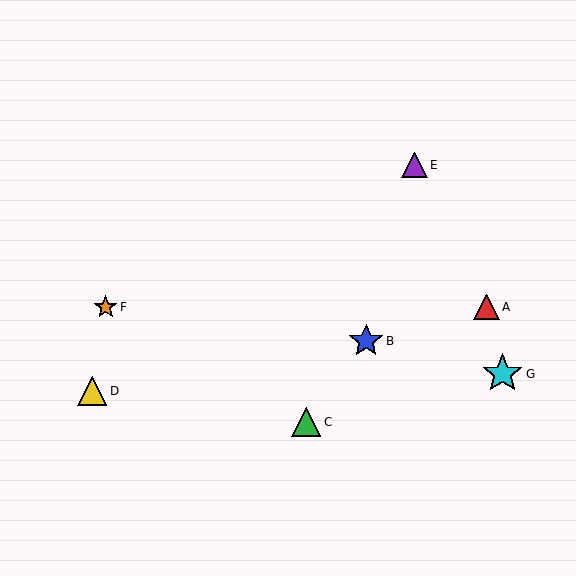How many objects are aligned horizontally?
2 objects (A, F) are aligned horizontally.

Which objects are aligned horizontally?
Objects A, F are aligned horizontally.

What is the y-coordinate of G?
Object G is at y≈374.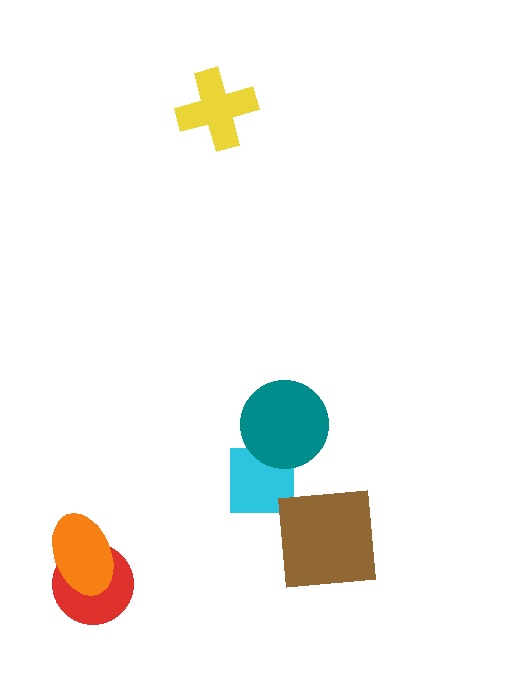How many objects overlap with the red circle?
1 object overlaps with the red circle.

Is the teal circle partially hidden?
No, no other shape covers it.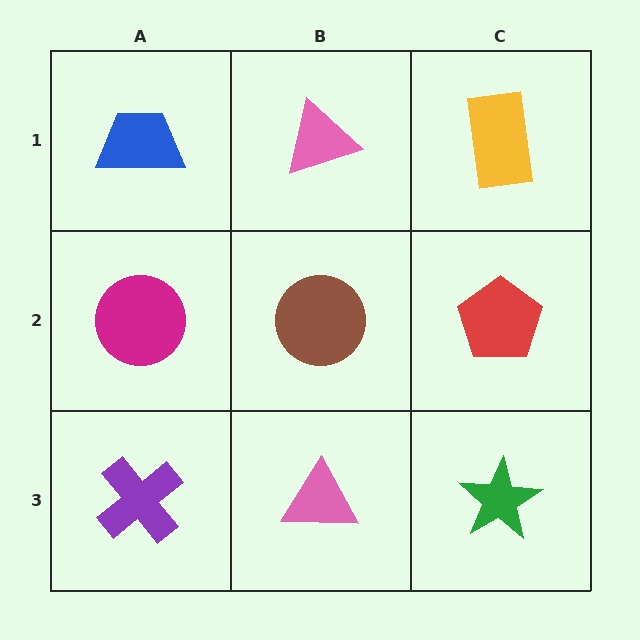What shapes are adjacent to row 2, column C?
A yellow rectangle (row 1, column C), a green star (row 3, column C), a brown circle (row 2, column B).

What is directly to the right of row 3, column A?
A pink triangle.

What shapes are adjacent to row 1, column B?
A brown circle (row 2, column B), a blue trapezoid (row 1, column A), a yellow rectangle (row 1, column C).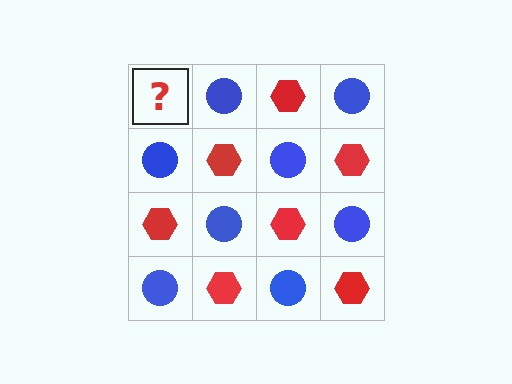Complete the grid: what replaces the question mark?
The question mark should be replaced with a red hexagon.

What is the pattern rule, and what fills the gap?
The rule is that it alternates red hexagon and blue circle in a checkerboard pattern. The gap should be filled with a red hexagon.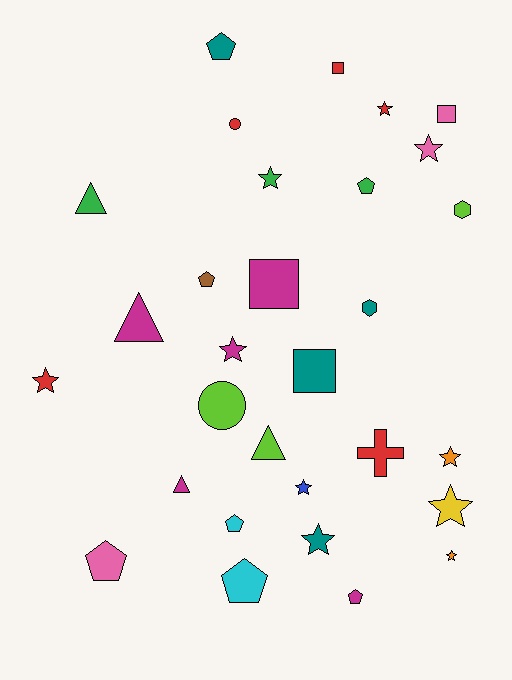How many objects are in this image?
There are 30 objects.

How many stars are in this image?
There are 10 stars.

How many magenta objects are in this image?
There are 5 magenta objects.